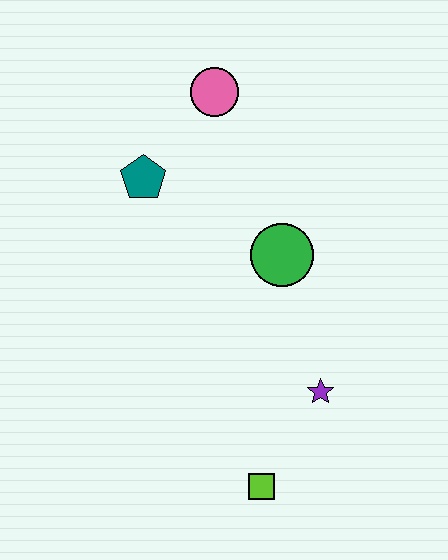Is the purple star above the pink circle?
No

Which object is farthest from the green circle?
The lime square is farthest from the green circle.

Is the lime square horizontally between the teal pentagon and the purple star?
Yes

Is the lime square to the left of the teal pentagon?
No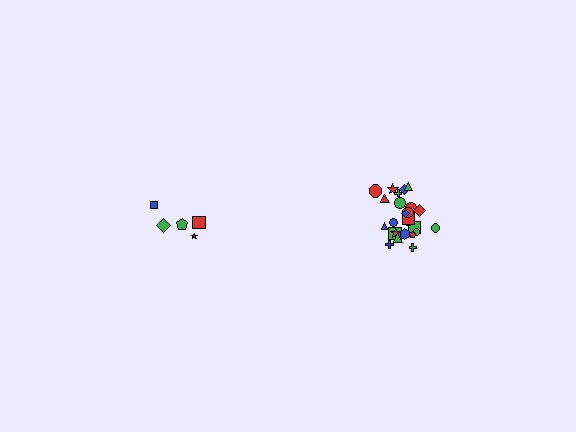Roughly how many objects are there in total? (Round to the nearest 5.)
Roughly 30 objects in total.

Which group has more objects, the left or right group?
The right group.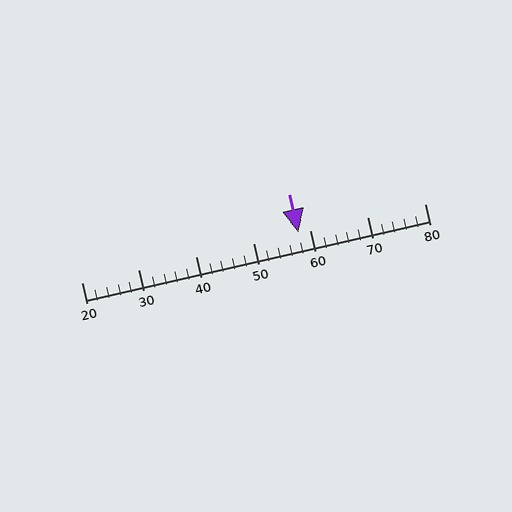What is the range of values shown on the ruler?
The ruler shows values from 20 to 80.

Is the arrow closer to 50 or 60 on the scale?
The arrow is closer to 60.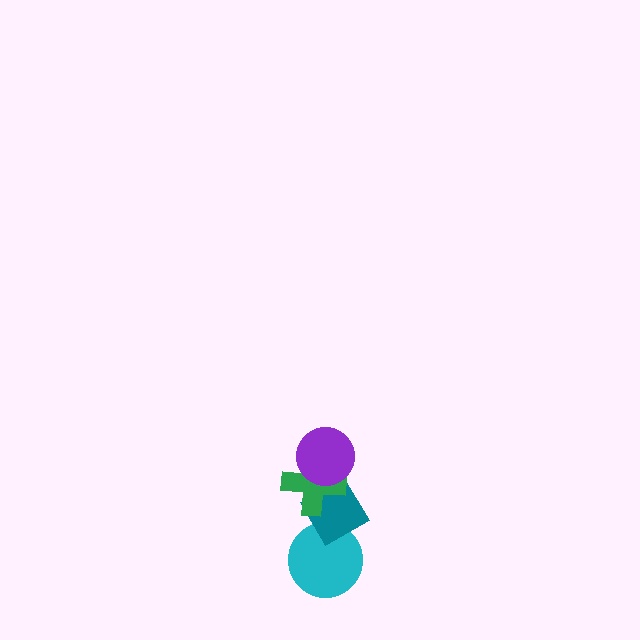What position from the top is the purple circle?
The purple circle is 1st from the top.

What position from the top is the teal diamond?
The teal diamond is 3rd from the top.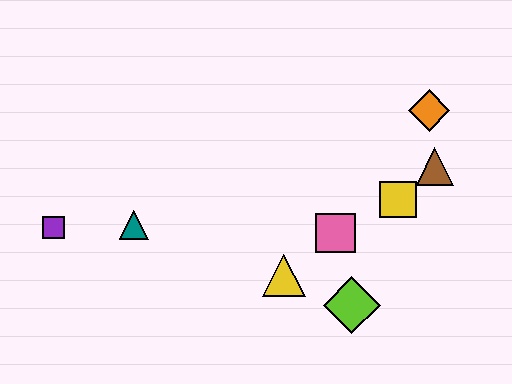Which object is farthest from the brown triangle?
The purple square is farthest from the brown triangle.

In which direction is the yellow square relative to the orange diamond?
The yellow square is below the orange diamond.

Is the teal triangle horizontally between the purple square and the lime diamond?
Yes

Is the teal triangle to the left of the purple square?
No